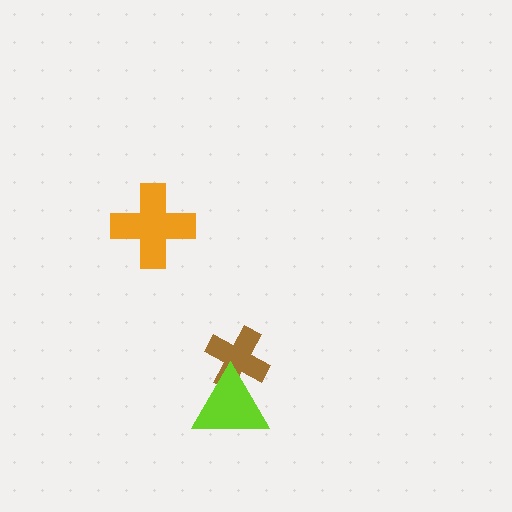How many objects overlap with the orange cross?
0 objects overlap with the orange cross.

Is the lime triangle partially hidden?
No, no other shape covers it.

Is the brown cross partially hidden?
Yes, it is partially covered by another shape.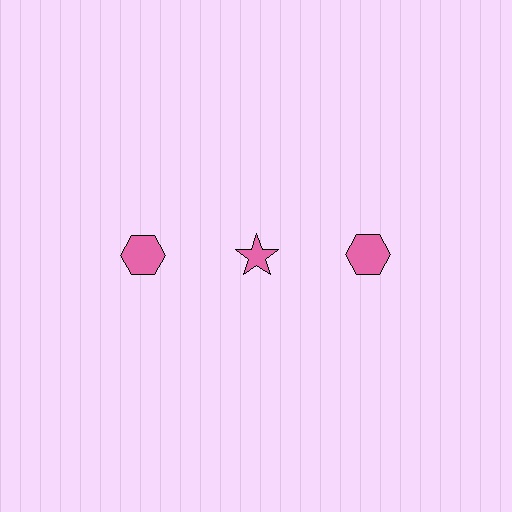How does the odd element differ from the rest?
It has a different shape: star instead of hexagon.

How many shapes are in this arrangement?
There are 3 shapes arranged in a grid pattern.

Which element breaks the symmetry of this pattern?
The pink star in the top row, second from left column breaks the symmetry. All other shapes are pink hexagons.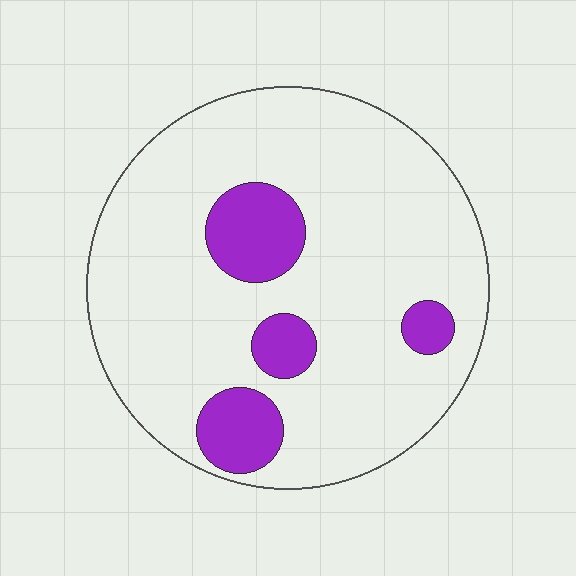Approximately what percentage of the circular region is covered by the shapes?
Approximately 15%.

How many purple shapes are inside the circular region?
4.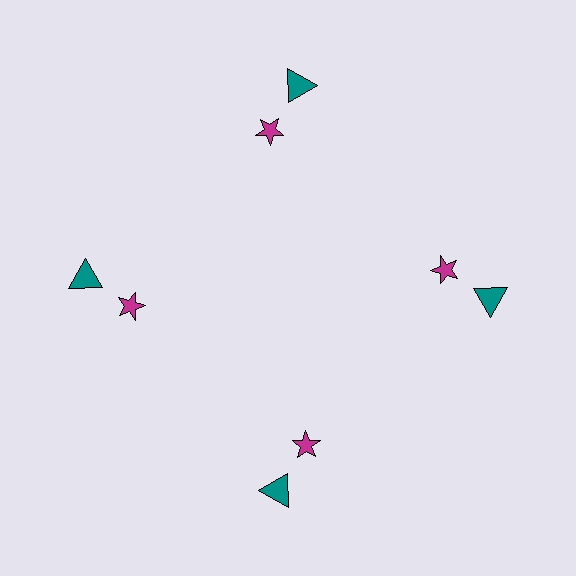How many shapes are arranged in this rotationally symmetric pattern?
There are 8 shapes, arranged in 4 groups of 2.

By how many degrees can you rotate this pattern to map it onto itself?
The pattern maps onto itself every 90 degrees of rotation.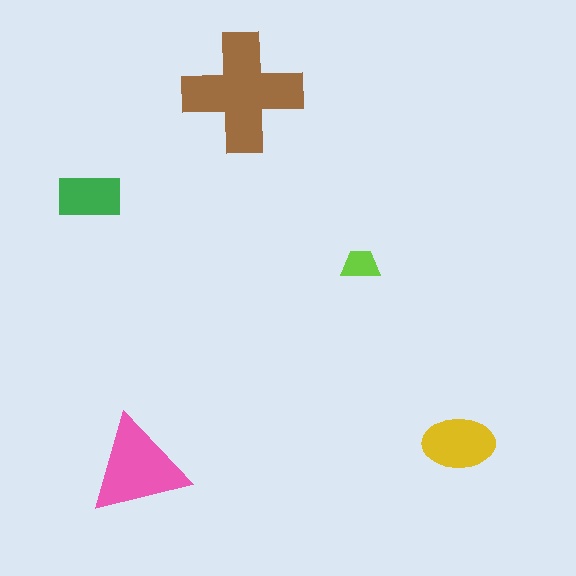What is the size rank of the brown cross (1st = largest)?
1st.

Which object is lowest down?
The pink triangle is bottommost.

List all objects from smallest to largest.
The lime trapezoid, the green rectangle, the yellow ellipse, the pink triangle, the brown cross.